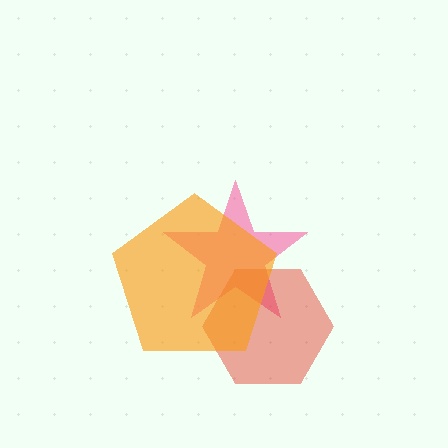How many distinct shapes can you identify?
There are 3 distinct shapes: a pink star, a red hexagon, an orange pentagon.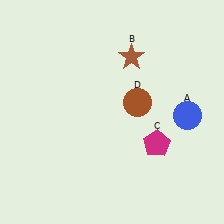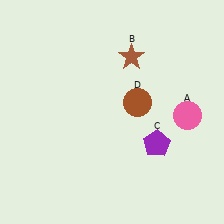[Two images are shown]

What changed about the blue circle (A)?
In Image 1, A is blue. In Image 2, it changed to pink.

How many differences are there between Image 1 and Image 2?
There are 2 differences between the two images.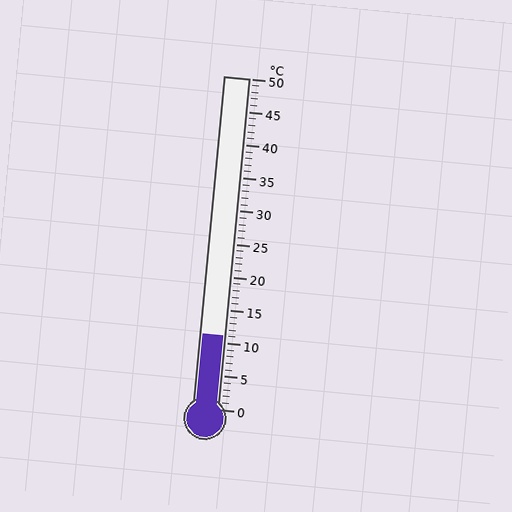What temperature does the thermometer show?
The thermometer shows approximately 11°C.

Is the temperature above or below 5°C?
The temperature is above 5°C.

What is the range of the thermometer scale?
The thermometer scale ranges from 0°C to 50°C.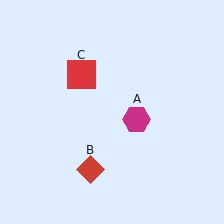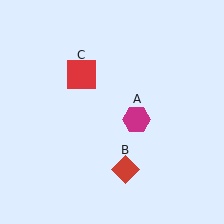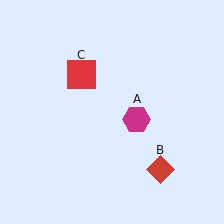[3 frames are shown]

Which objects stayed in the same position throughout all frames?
Magenta hexagon (object A) and red square (object C) remained stationary.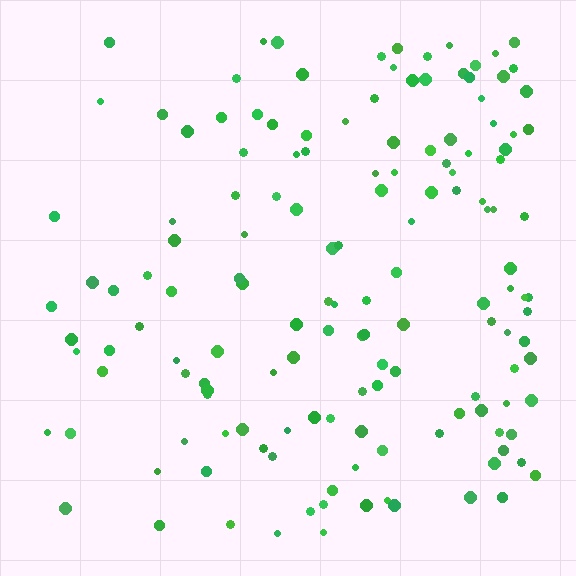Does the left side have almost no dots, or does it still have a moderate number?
Still a moderate number, just noticeably fewer than the right.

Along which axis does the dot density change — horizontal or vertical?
Horizontal.